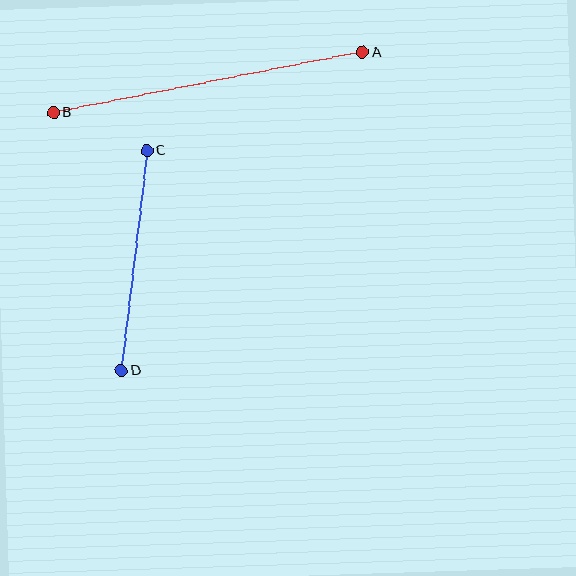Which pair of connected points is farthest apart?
Points A and B are farthest apart.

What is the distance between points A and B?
The distance is approximately 314 pixels.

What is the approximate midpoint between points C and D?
The midpoint is at approximately (134, 261) pixels.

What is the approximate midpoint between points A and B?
The midpoint is at approximately (208, 82) pixels.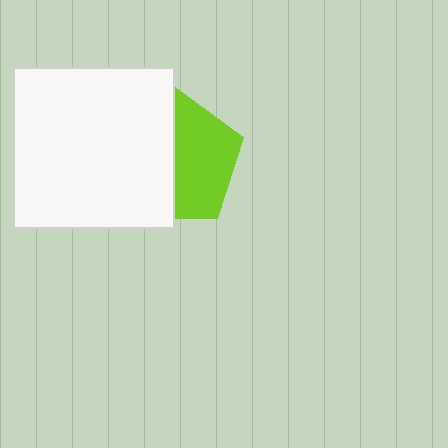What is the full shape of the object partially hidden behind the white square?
The partially hidden object is a lime pentagon.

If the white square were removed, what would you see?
You would see the complete lime pentagon.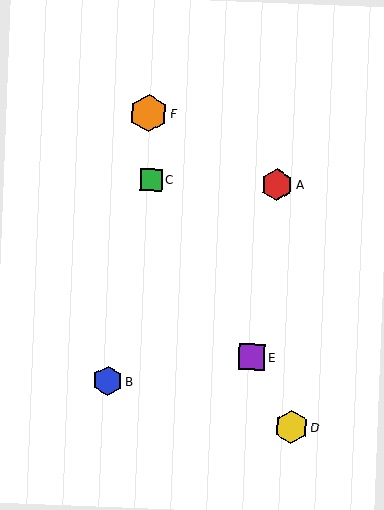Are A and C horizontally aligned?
Yes, both are at y≈185.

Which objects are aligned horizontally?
Objects A, C are aligned horizontally.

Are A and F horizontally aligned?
No, A is at y≈185 and F is at y≈113.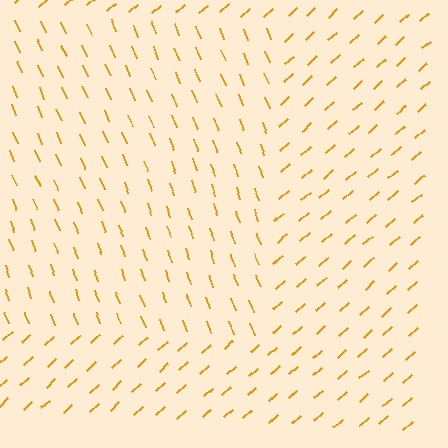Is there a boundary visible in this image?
Yes, there is a texture boundary formed by a change in line orientation.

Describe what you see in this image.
The image is filled with small orange line segments. A rectangle region in the image has lines oriented differently from the surrounding lines, creating a visible texture boundary.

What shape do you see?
I see a rectangle.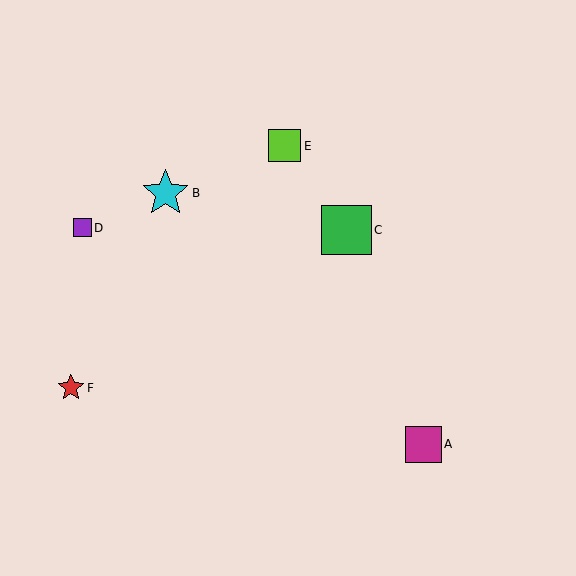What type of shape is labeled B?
Shape B is a cyan star.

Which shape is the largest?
The green square (labeled C) is the largest.